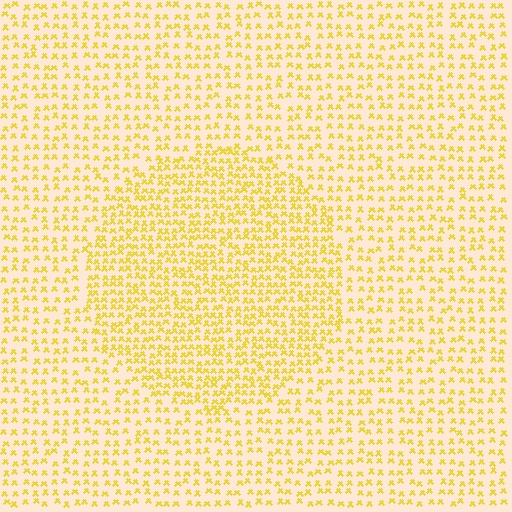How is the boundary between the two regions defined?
The boundary is defined by a change in element density (approximately 1.7x ratio). All elements are the same color, size, and shape.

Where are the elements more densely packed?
The elements are more densely packed inside the circle boundary.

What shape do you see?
I see a circle.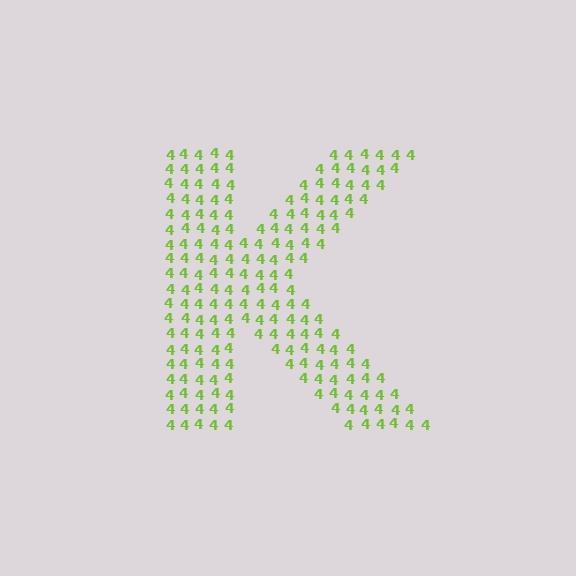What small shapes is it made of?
It is made of small digit 4's.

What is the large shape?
The large shape is the letter K.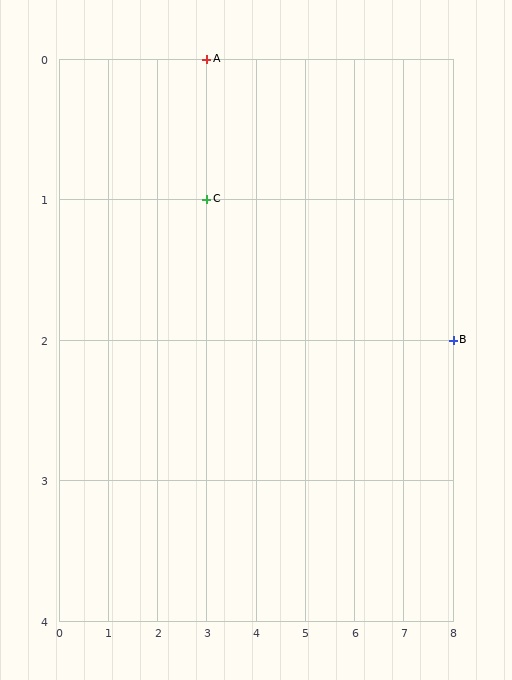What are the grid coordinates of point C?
Point C is at grid coordinates (3, 1).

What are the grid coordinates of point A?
Point A is at grid coordinates (3, 0).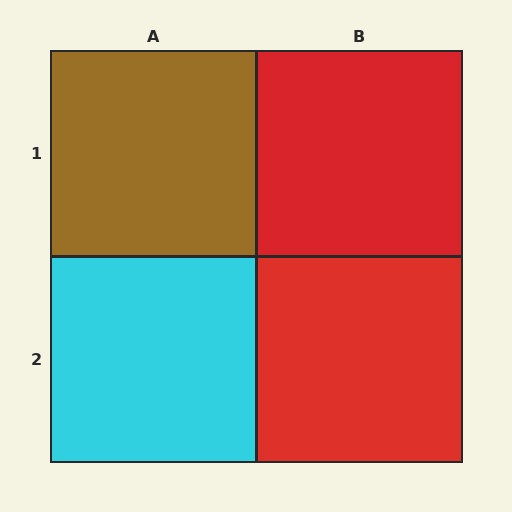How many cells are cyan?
1 cell is cyan.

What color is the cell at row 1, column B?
Red.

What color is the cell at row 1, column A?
Brown.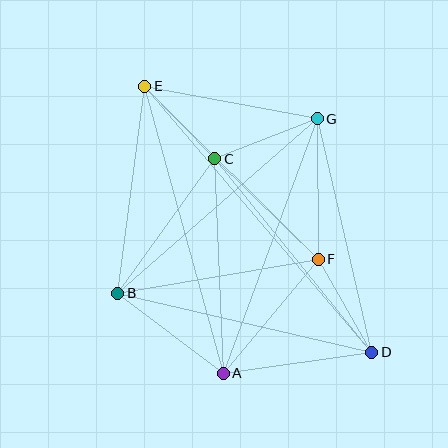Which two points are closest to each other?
Points C and E are closest to each other.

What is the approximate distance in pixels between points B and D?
The distance between B and D is approximately 261 pixels.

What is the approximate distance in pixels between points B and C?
The distance between B and C is approximately 166 pixels.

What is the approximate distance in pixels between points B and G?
The distance between B and G is approximately 265 pixels.